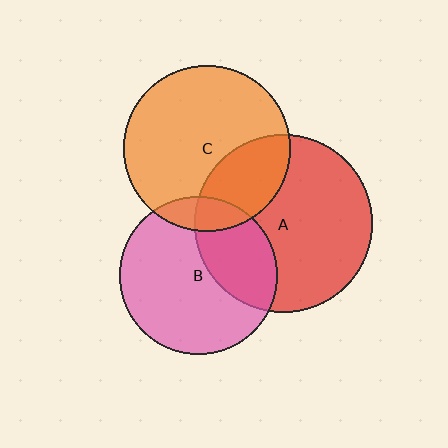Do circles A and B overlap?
Yes.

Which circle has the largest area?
Circle A (red).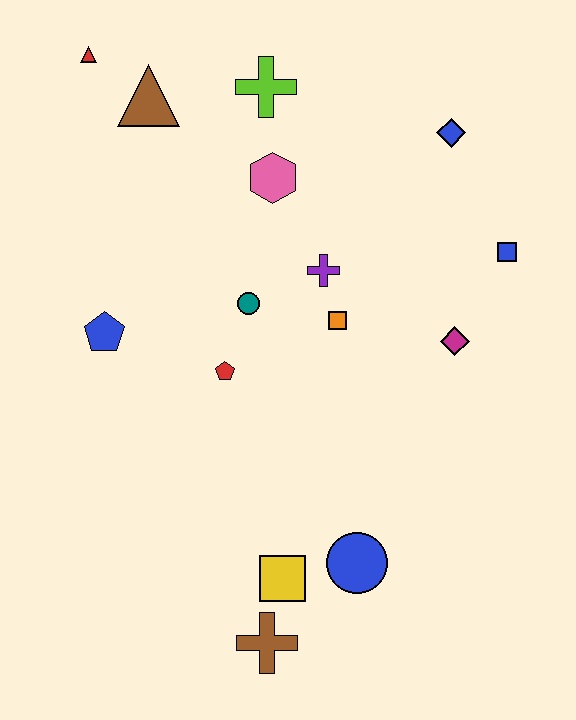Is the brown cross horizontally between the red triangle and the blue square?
Yes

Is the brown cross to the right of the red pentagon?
Yes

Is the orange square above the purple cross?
No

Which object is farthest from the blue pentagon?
The blue square is farthest from the blue pentagon.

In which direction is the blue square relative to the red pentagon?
The blue square is to the right of the red pentagon.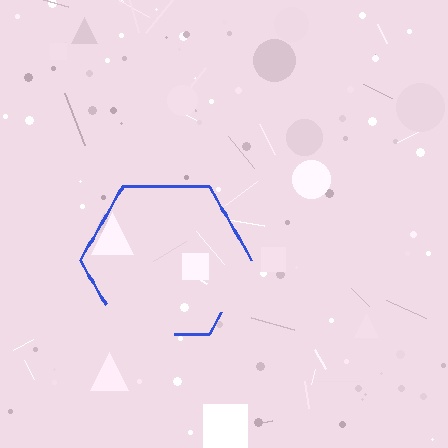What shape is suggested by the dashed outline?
The dashed outline suggests a hexagon.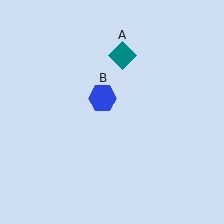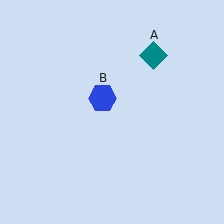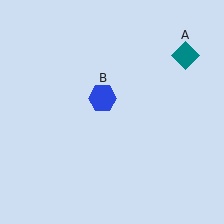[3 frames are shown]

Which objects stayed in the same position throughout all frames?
Blue hexagon (object B) remained stationary.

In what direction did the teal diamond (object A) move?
The teal diamond (object A) moved right.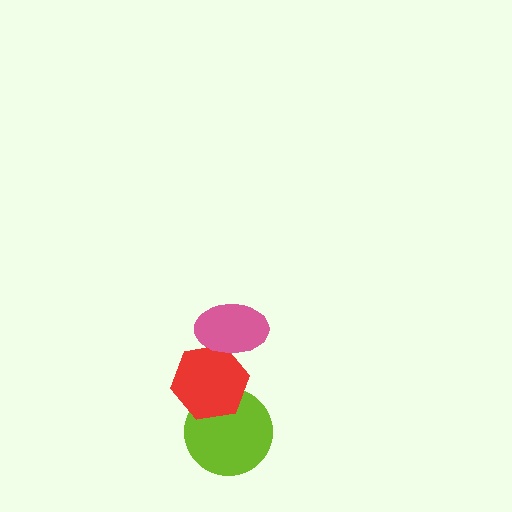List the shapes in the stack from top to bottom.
From top to bottom: the pink ellipse, the red hexagon, the lime circle.